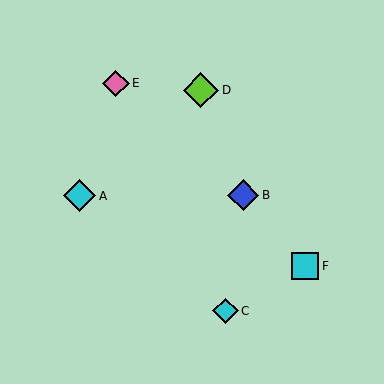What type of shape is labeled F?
Shape F is a cyan square.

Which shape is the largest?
The lime diamond (labeled D) is the largest.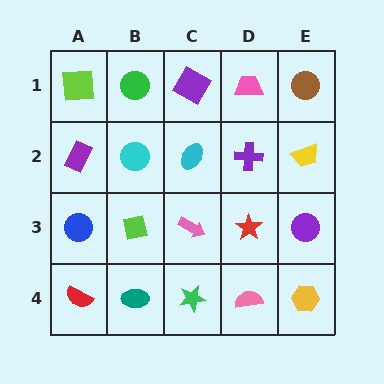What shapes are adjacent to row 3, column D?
A purple cross (row 2, column D), a pink semicircle (row 4, column D), a pink arrow (row 3, column C), a purple circle (row 3, column E).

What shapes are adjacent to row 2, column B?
A green circle (row 1, column B), a lime square (row 3, column B), a purple rectangle (row 2, column A), a cyan ellipse (row 2, column C).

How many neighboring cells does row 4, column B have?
3.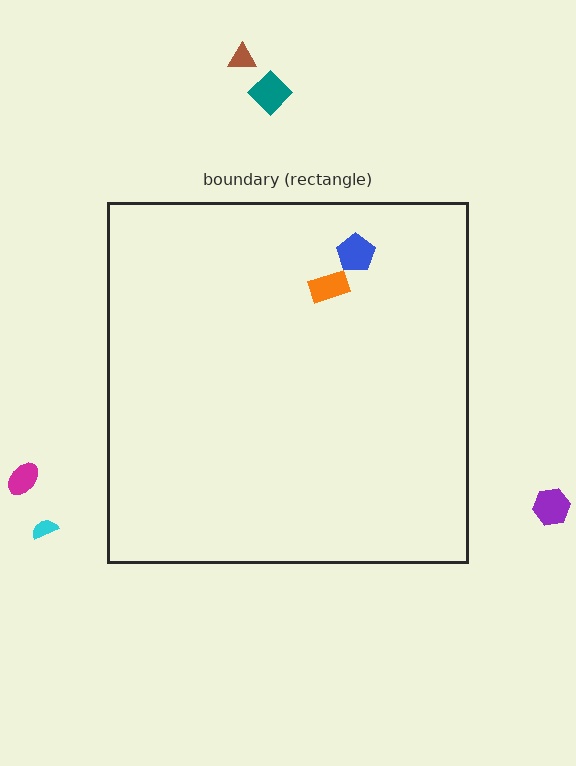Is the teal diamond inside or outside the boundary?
Outside.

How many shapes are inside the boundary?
2 inside, 5 outside.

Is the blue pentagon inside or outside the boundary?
Inside.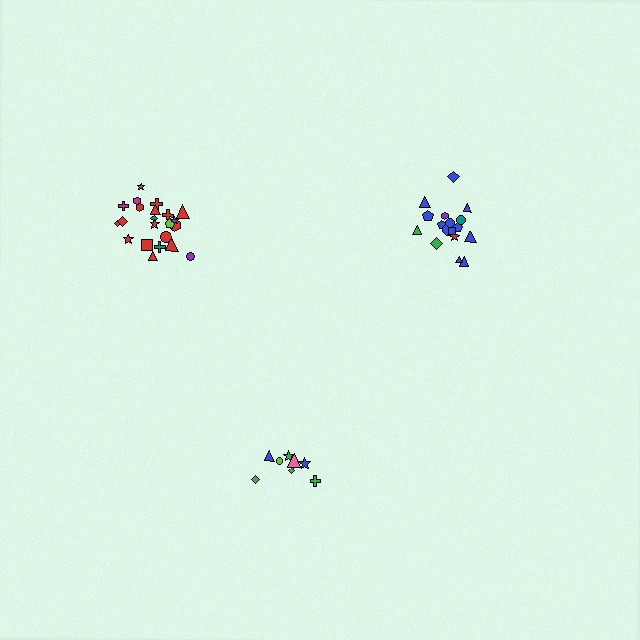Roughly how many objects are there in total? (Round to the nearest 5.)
Roughly 50 objects in total.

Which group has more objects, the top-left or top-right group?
The top-left group.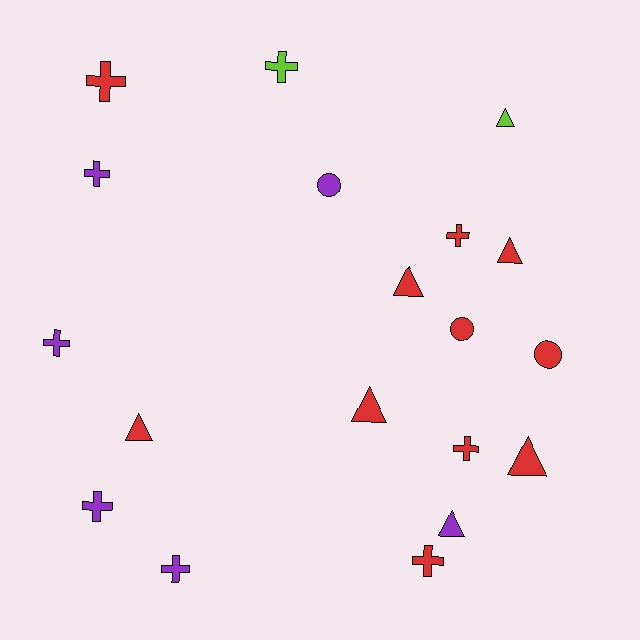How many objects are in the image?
There are 19 objects.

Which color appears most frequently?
Red, with 11 objects.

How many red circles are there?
There are 2 red circles.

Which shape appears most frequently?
Cross, with 9 objects.